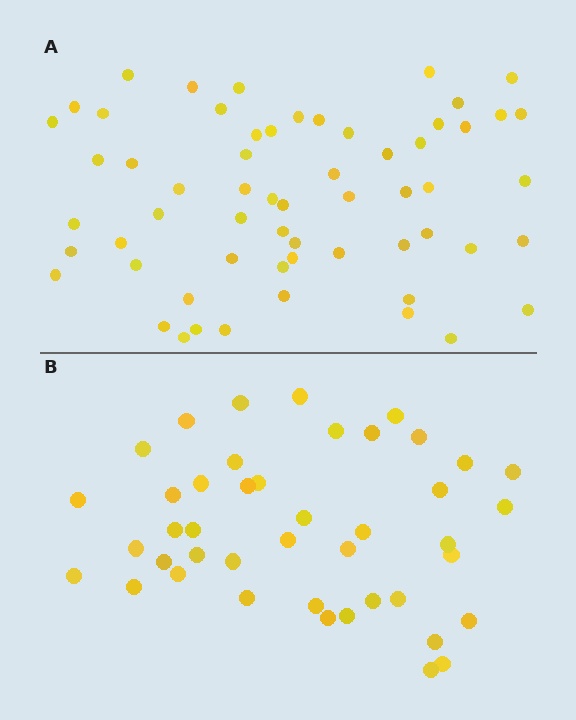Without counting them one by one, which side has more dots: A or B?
Region A (the top region) has more dots.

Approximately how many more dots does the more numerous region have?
Region A has approximately 15 more dots than region B.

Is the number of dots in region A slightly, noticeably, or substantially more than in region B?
Region A has noticeably more, but not dramatically so. The ratio is roughly 1.4 to 1.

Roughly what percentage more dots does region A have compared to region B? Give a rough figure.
About 40% more.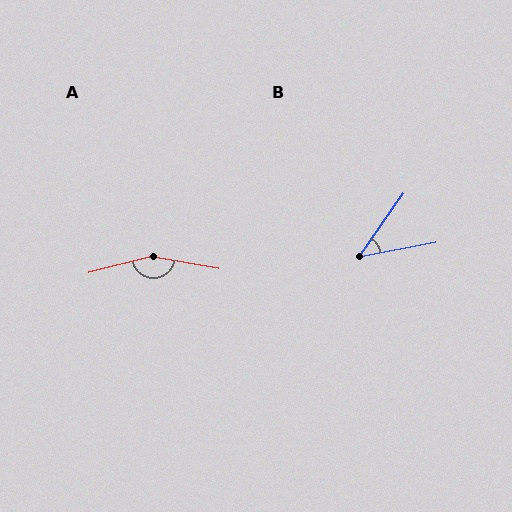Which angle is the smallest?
B, at approximately 44 degrees.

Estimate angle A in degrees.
Approximately 155 degrees.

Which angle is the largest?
A, at approximately 155 degrees.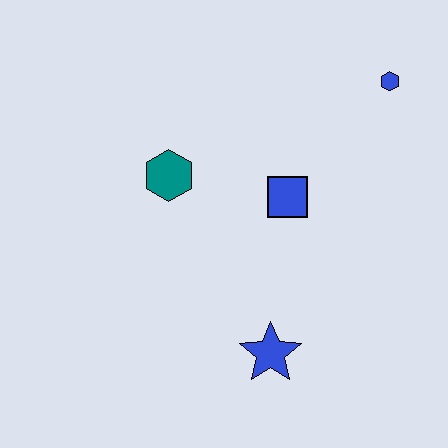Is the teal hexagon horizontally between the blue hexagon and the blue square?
No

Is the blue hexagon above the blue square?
Yes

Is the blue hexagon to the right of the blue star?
Yes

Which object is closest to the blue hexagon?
The blue square is closest to the blue hexagon.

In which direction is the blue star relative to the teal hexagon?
The blue star is below the teal hexagon.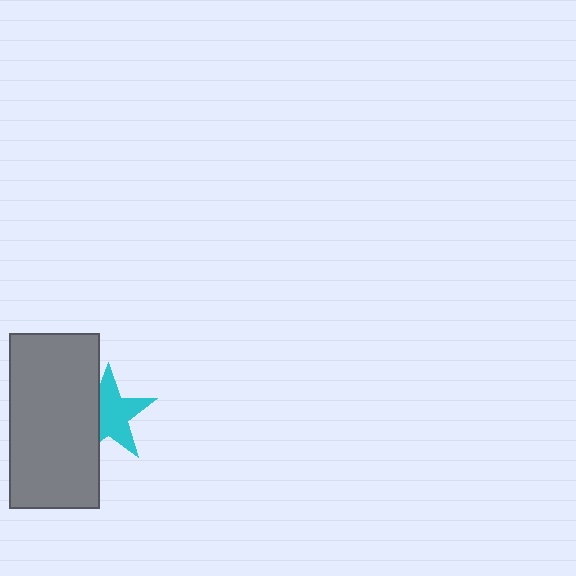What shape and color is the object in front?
The object in front is a gray rectangle.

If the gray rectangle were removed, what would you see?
You would see the complete cyan star.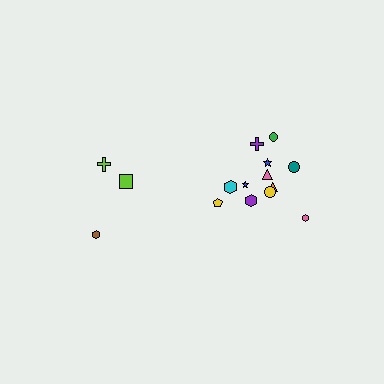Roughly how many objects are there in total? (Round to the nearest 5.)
Roughly 15 objects in total.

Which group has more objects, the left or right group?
The right group.